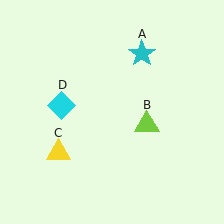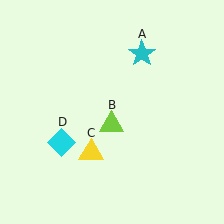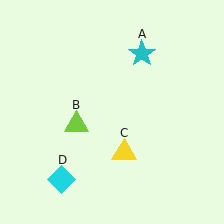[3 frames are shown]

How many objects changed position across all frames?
3 objects changed position: lime triangle (object B), yellow triangle (object C), cyan diamond (object D).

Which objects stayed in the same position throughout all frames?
Cyan star (object A) remained stationary.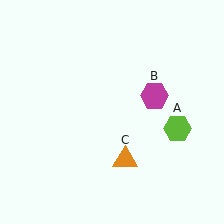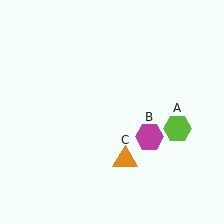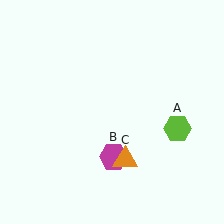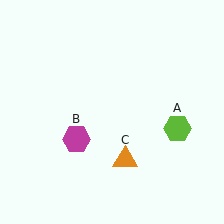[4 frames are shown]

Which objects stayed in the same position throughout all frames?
Lime hexagon (object A) and orange triangle (object C) remained stationary.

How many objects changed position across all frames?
1 object changed position: magenta hexagon (object B).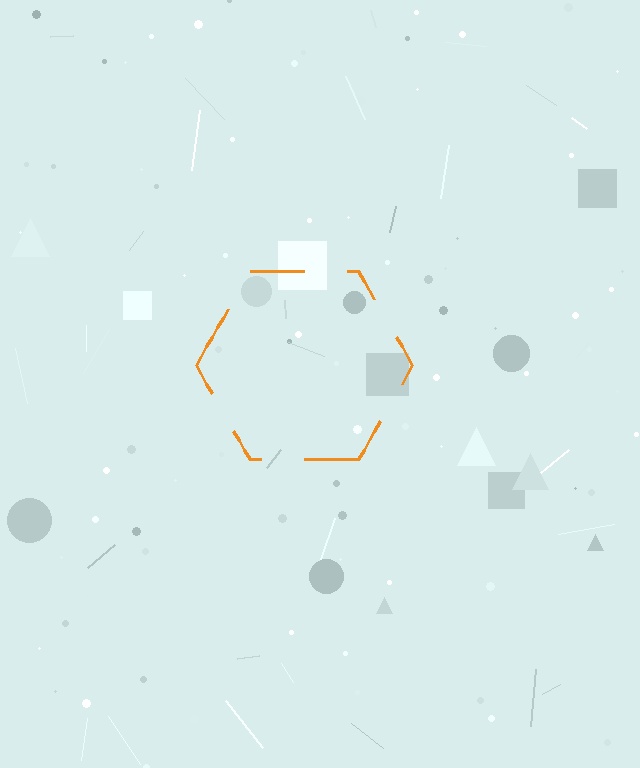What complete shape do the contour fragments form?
The contour fragments form a hexagon.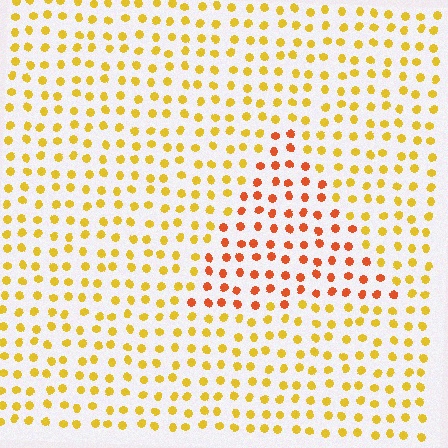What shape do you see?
I see a triangle.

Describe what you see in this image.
The image is filled with small yellow elements in a uniform arrangement. A triangle-shaped region is visible where the elements are tinted to a slightly different hue, forming a subtle color boundary.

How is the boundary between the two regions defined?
The boundary is defined purely by a slight shift in hue (about 36 degrees). Spacing, size, and orientation are identical on both sides.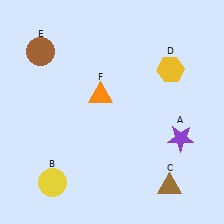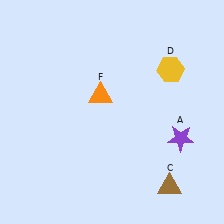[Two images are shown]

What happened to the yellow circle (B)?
The yellow circle (B) was removed in Image 2. It was in the bottom-left area of Image 1.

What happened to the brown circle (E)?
The brown circle (E) was removed in Image 2. It was in the top-left area of Image 1.